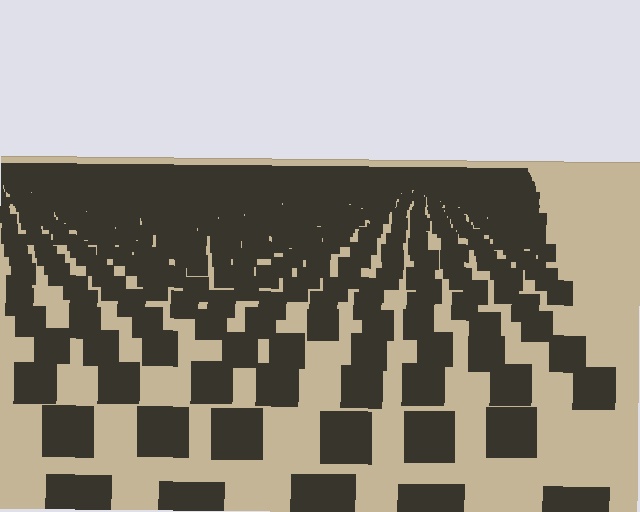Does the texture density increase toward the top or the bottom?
Density increases toward the top.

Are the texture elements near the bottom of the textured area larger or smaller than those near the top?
Larger. Near the bottom, elements are closer to the viewer and appear at a bigger on-screen size.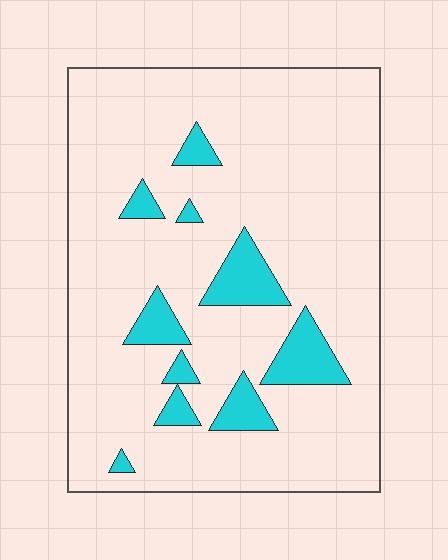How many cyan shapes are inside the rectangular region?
10.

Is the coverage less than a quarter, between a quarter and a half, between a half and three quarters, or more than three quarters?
Less than a quarter.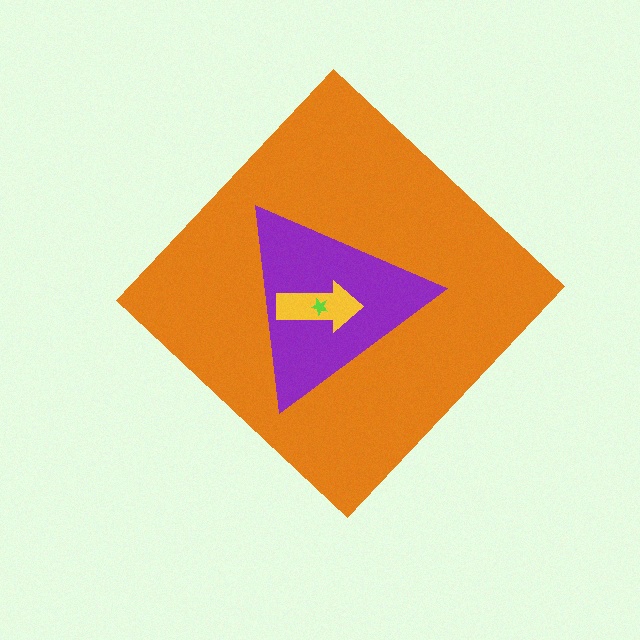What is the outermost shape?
The orange diamond.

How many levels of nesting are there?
4.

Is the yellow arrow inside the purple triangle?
Yes.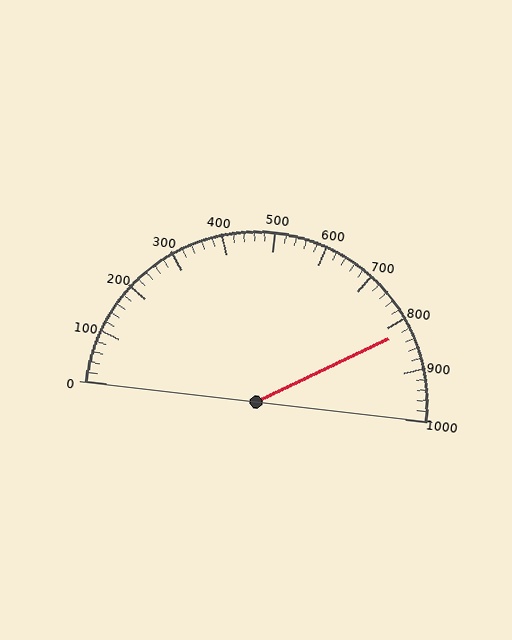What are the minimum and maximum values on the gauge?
The gauge ranges from 0 to 1000.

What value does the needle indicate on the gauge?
The needle indicates approximately 820.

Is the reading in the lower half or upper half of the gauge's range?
The reading is in the upper half of the range (0 to 1000).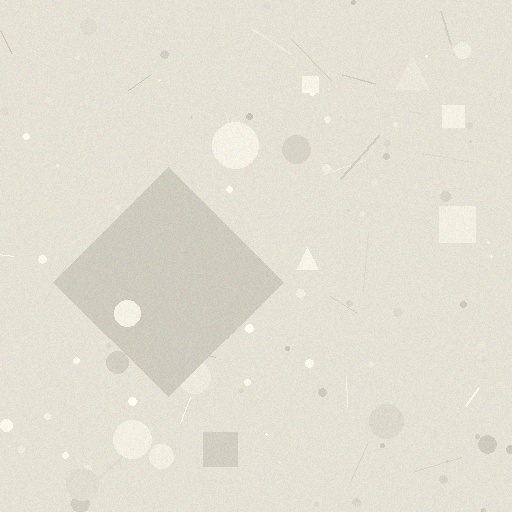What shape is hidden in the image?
A diamond is hidden in the image.